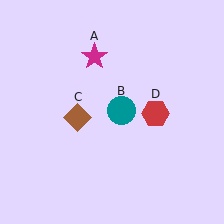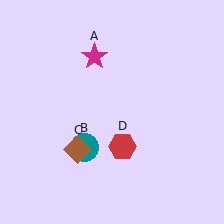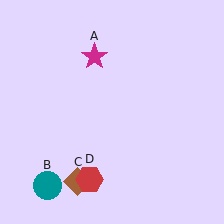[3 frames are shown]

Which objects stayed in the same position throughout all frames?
Magenta star (object A) remained stationary.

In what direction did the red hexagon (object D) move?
The red hexagon (object D) moved down and to the left.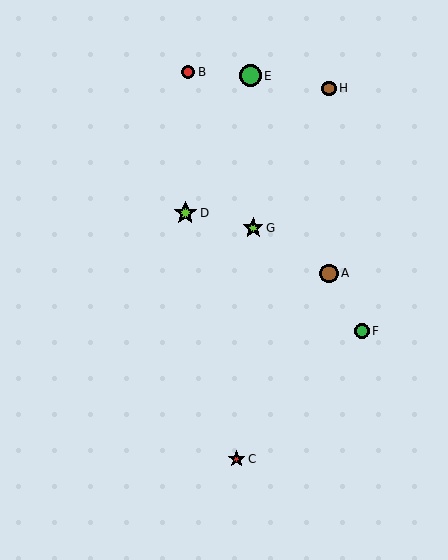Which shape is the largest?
The lime star (labeled D) is the largest.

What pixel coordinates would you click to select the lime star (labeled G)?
Click at (253, 228) to select the lime star G.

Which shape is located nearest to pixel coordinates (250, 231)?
The lime star (labeled G) at (253, 228) is nearest to that location.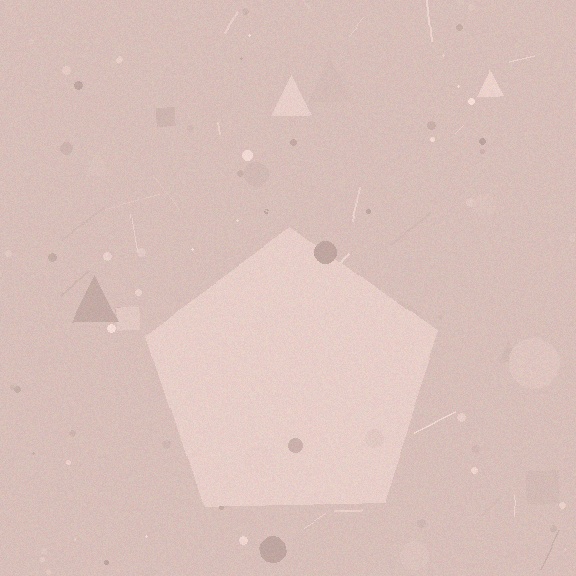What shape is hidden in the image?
A pentagon is hidden in the image.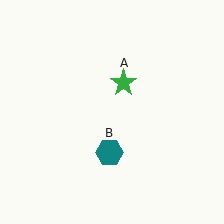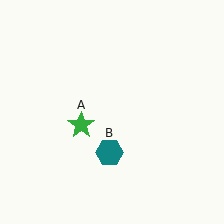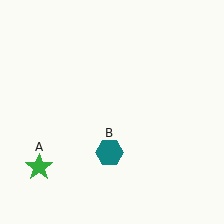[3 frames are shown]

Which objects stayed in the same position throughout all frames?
Teal hexagon (object B) remained stationary.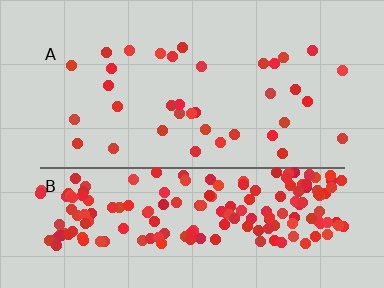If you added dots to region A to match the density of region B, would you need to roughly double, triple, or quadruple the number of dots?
Approximately quadruple.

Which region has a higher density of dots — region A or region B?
B (the bottom).